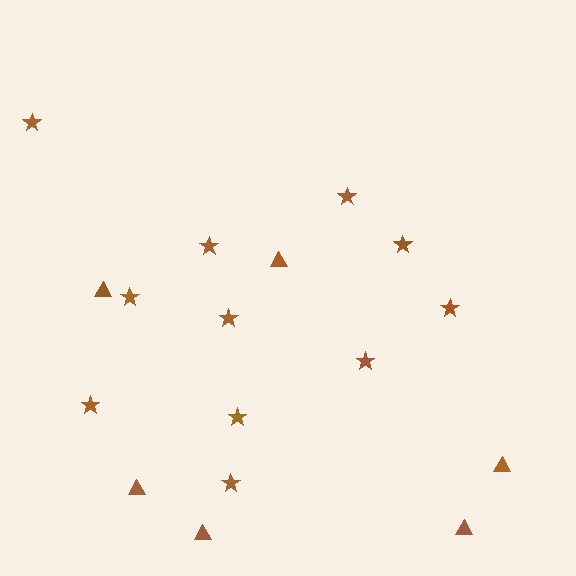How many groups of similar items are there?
There are 2 groups: one group of stars (11) and one group of triangles (6).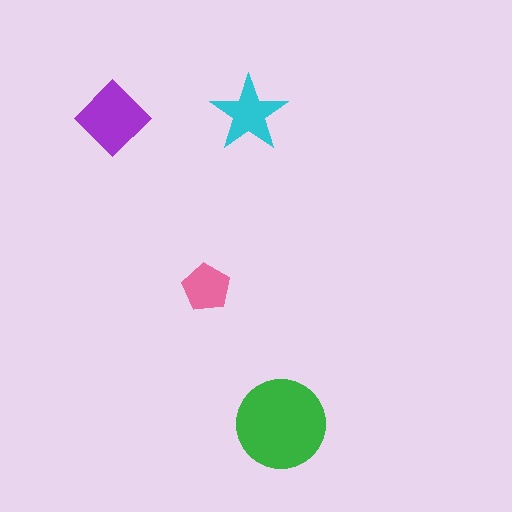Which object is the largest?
The green circle.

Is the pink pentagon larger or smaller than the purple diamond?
Smaller.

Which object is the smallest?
The pink pentagon.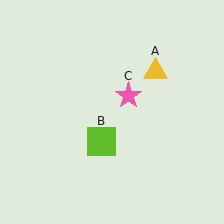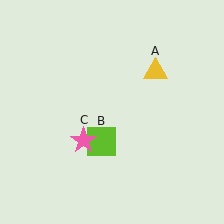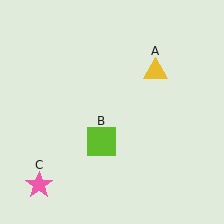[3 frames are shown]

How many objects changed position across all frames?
1 object changed position: pink star (object C).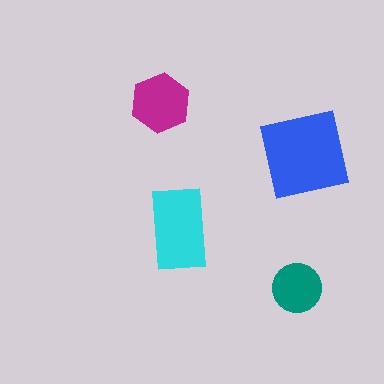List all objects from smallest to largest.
The teal circle, the magenta hexagon, the cyan rectangle, the blue square.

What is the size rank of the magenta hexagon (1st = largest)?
3rd.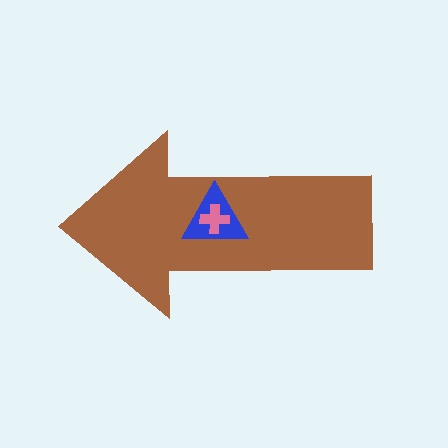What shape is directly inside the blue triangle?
The pink cross.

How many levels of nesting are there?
3.